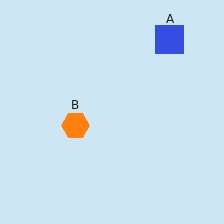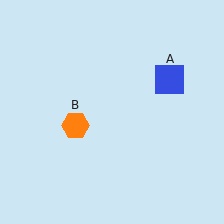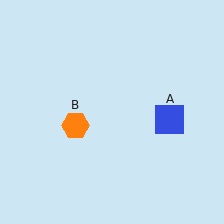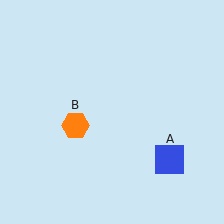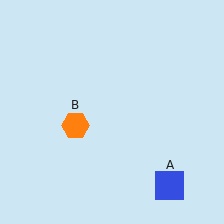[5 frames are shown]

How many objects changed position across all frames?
1 object changed position: blue square (object A).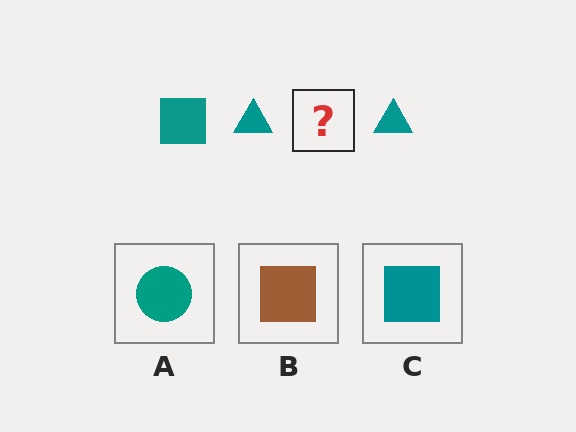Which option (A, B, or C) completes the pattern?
C.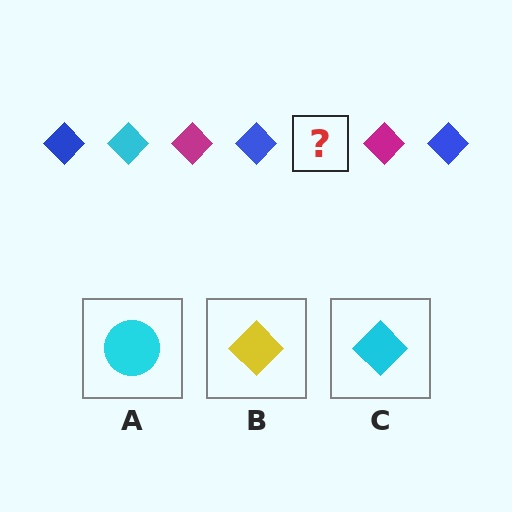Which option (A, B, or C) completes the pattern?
C.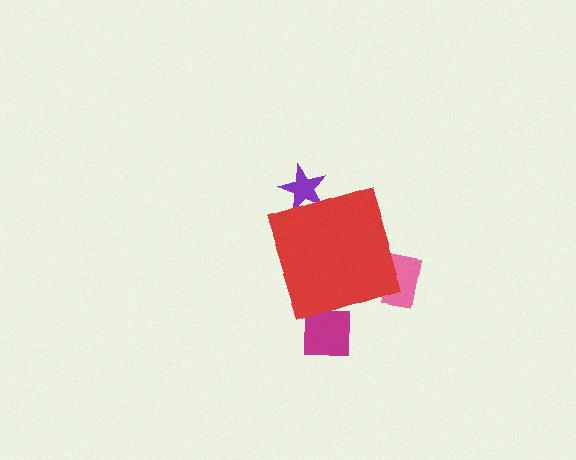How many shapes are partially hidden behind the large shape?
3 shapes are partially hidden.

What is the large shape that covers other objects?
A red diamond.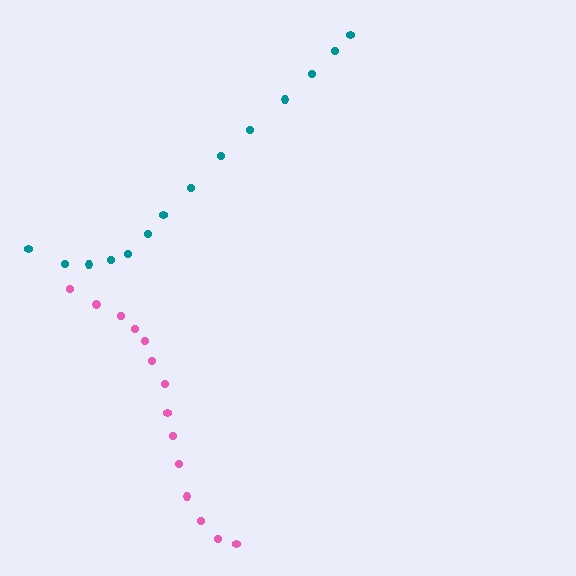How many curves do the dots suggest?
There are 2 distinct paths.